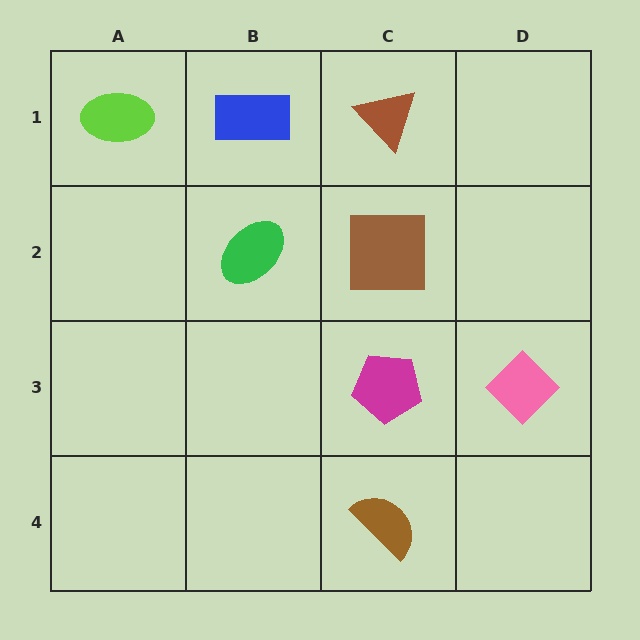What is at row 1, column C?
A brown triangle.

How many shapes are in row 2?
2 shapes.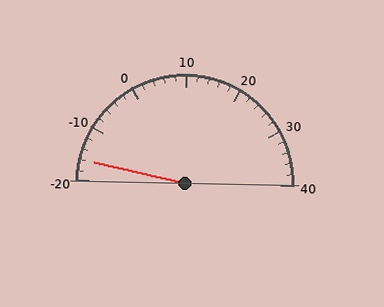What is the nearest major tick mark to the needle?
The nearest major tick mark is -20.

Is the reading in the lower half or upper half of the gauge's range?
The reading is in the lower half of the range (-20 to 40).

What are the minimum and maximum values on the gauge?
The gauge ranges from -20 to 40.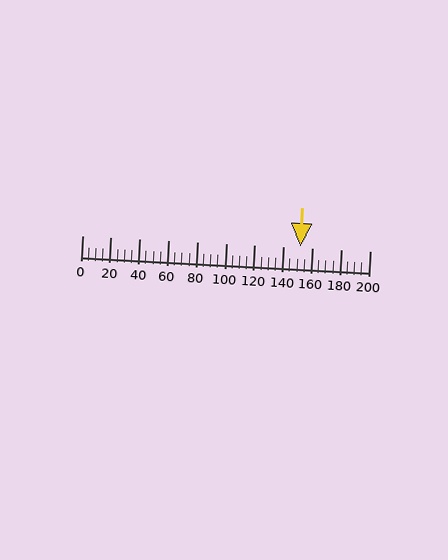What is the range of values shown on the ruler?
The ruler shows values from 0 to 200.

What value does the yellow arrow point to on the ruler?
The yellow arrow points to approximately 152.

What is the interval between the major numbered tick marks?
The major tick marks are spaced 20 units apart.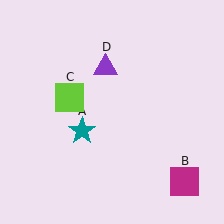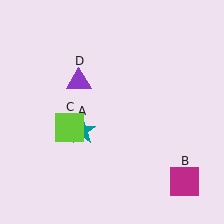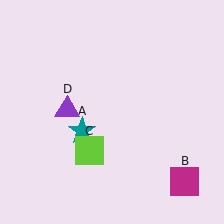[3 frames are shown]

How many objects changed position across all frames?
2 objects changed position: lime square (object C), purple triangle (object D).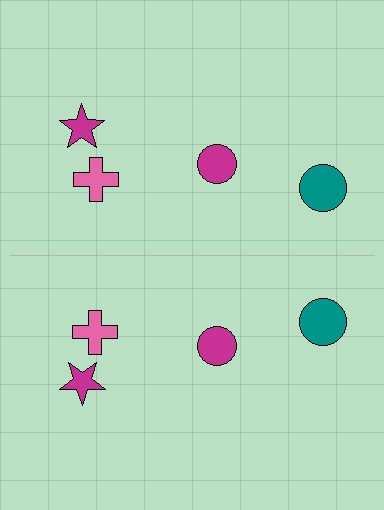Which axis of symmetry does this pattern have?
The pattern has a horizontal axis of symmetry running through the center of the image.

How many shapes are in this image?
There are 8 shapes in this image.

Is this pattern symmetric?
Yes, this pattern has bilateral (reflection) symmetry.